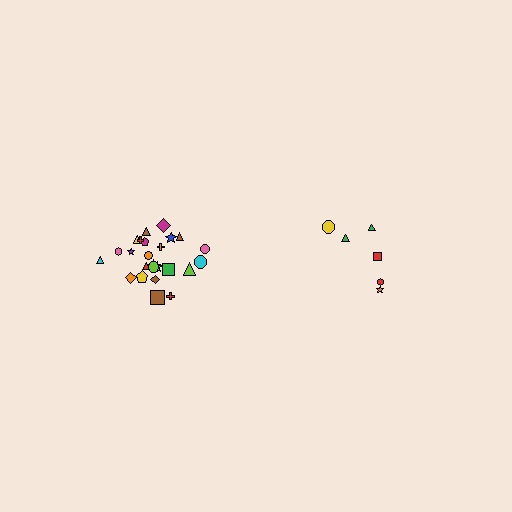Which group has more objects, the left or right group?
The left group.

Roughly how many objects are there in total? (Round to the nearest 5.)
Roughly 30 objects in total.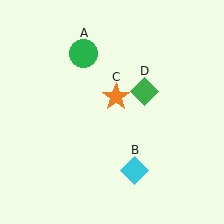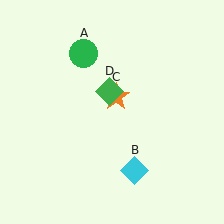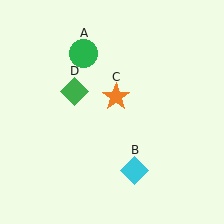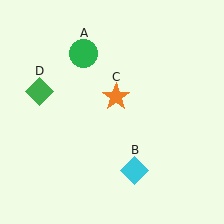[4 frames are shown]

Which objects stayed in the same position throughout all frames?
Green circle (object A) and cyan diamond (object B) and orange star (object C) remained stationary.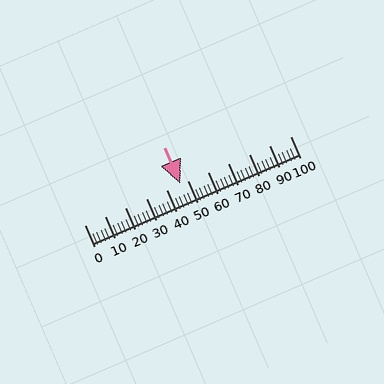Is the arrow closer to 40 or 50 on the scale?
The arrow is closer to 50.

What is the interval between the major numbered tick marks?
The major tick marks are spaced 10 units apart.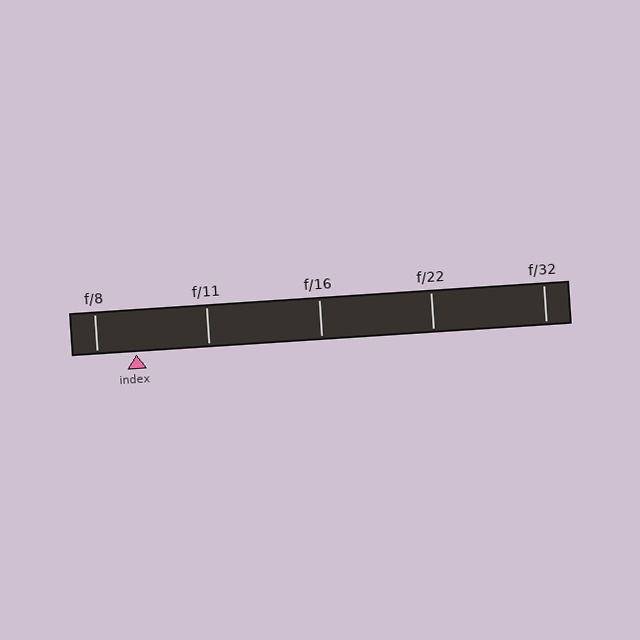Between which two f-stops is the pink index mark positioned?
The index mark is between f/8 and f/11.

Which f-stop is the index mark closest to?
The index mark is closest to f/8.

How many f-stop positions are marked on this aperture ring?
There are 5 f-stop positions marked.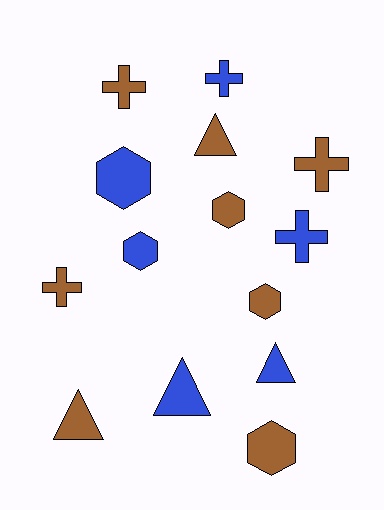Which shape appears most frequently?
Cross, with 5 objects.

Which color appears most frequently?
Brown, with 8 objects.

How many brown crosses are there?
There are 3 brown crosses.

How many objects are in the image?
There are 14 objects.